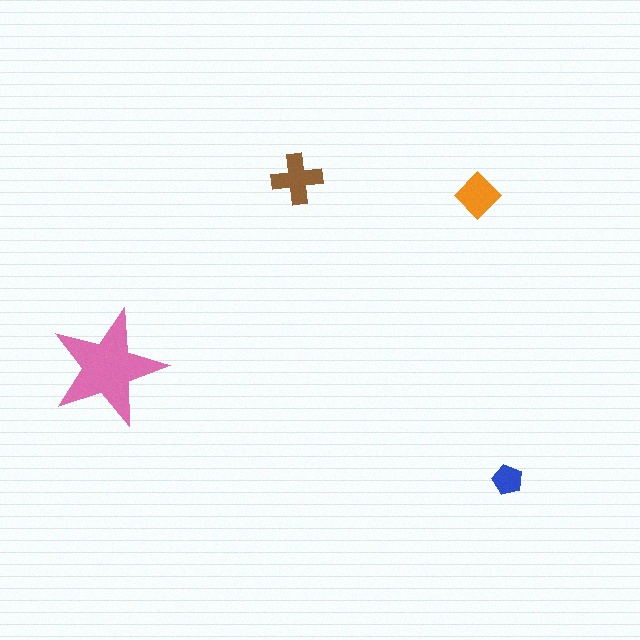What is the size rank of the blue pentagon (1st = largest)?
4th.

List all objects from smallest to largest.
The blue pentagon, the orange diamond, the brown cross, the pink star.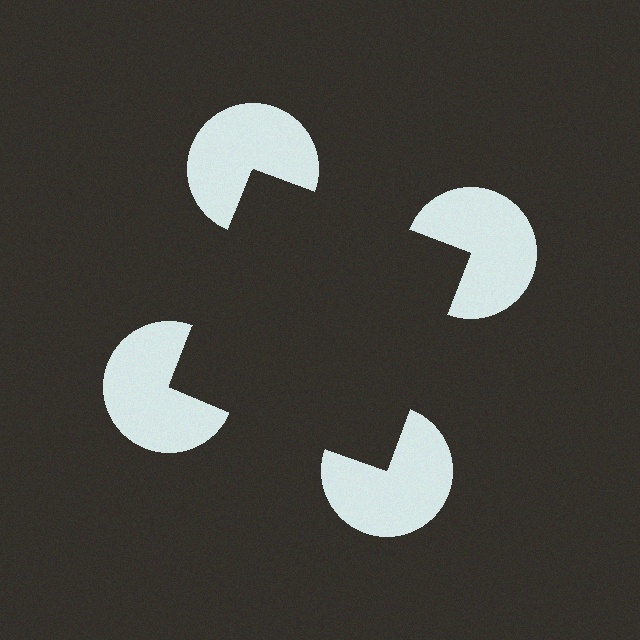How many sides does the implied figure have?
4 sides.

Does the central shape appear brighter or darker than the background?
It typically appears slightly darker than the background, even though no actual brightness change is drawn.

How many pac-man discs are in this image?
There are 4 — one at each vertex of the illusory square.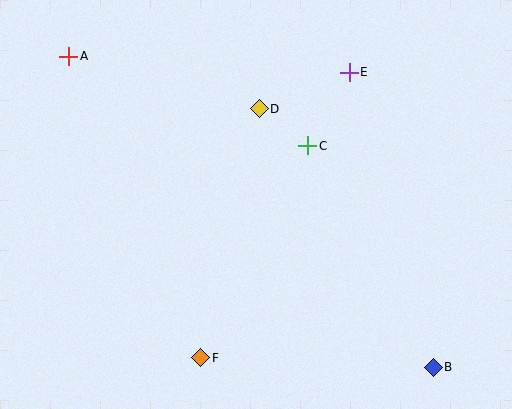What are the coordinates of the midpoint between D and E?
The midpoint between D and E is at (304, 91).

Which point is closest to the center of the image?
Point C at (308, 146) is closest to the center.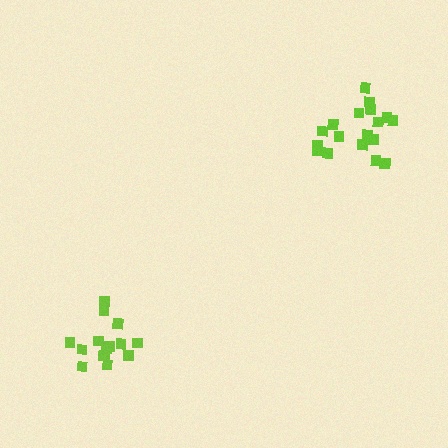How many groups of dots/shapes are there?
There are 2 groups.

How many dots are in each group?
Group 1: 16 dots, Group 2: 18 dots (34 total).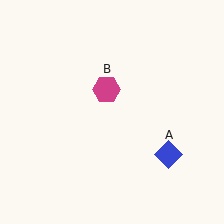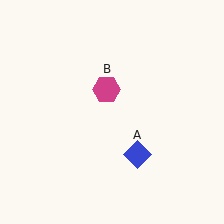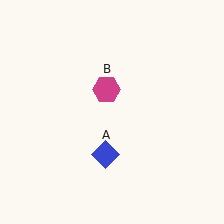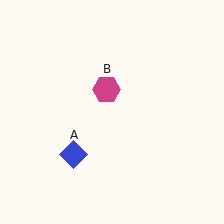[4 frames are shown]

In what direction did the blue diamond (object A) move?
The blue diamond (object A) moved left.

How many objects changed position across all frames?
1 object changed position: blue diamond (object A).